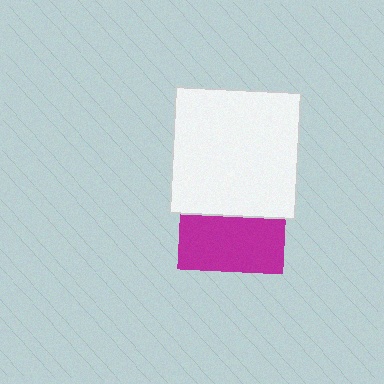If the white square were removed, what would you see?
You would see the complete magenta square.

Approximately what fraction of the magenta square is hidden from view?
Roughly 48% of the magenta square is hidden behind the white square.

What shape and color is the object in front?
The object in front is a white square.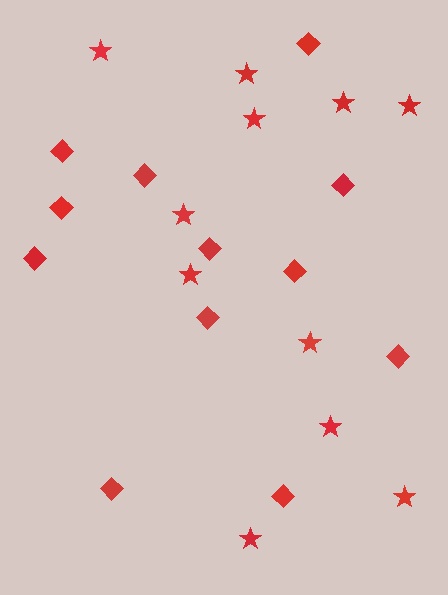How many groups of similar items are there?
There are 2 groups: one group of stars (11) and one group of diamonds (12).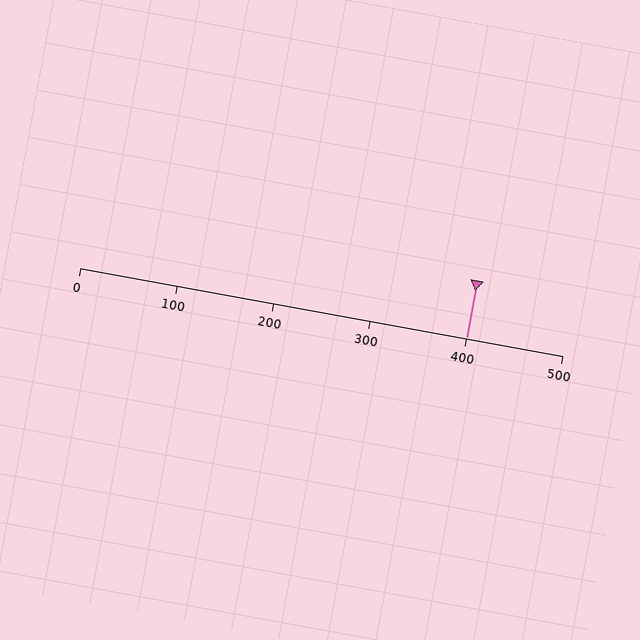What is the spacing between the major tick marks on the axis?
The major ticks are spaced 100 apart.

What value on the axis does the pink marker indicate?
The marker indicates approximately 400.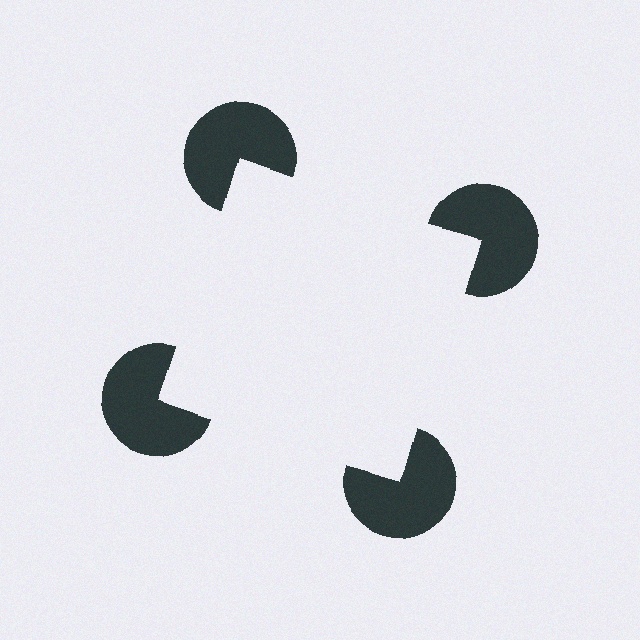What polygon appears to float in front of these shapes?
An illusory square — its edges are inferred from the aligned wedge cuts in the pac-man discs, not physically drawn.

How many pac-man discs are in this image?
There are 4 — one at each vertex of the illusory square.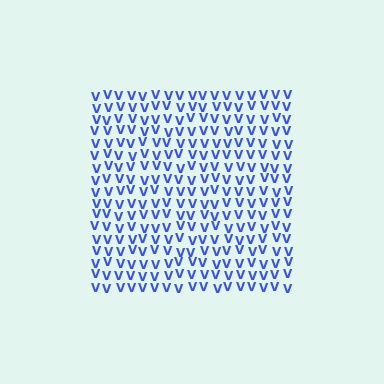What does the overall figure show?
The overall figure shows a square.